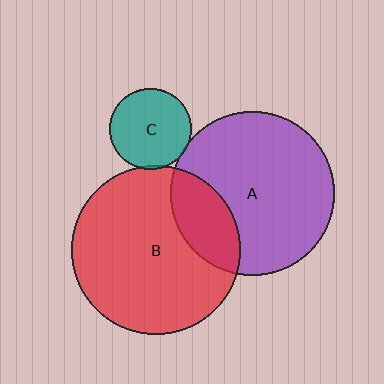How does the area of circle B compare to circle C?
Approximately 4.3 times.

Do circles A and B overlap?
Yes.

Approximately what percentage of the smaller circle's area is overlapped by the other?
Approximately 20%.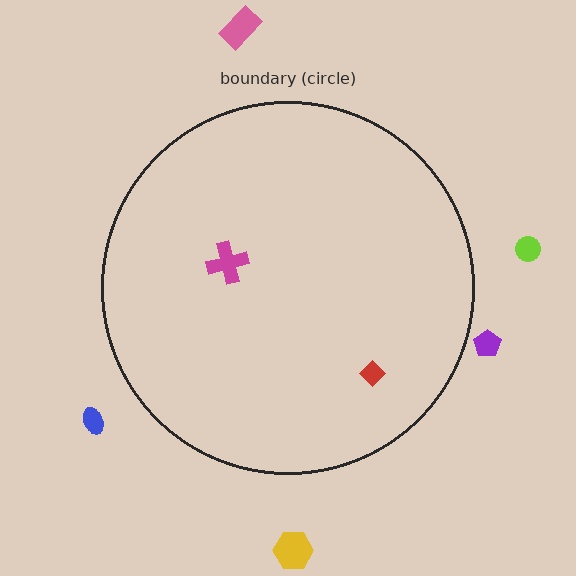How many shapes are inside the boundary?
2 inside, 5 outside.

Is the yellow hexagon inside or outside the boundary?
Outside.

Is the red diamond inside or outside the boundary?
Inside.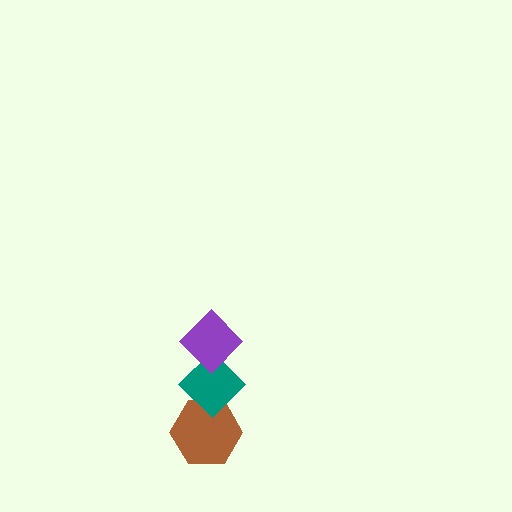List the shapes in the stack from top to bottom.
From top to bottom: the purple diamond, the teal diamond, the brown hexagon.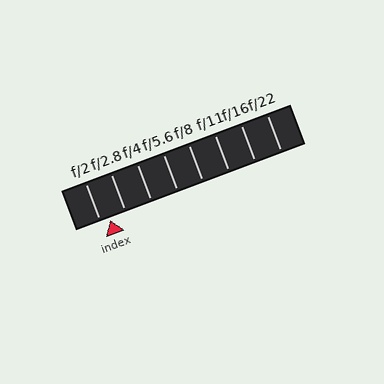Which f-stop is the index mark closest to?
The index mark is closest to f/2.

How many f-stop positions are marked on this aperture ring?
There are 8 f-stop positions marked.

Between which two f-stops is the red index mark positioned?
The index mark is between f/2 and f/2.8.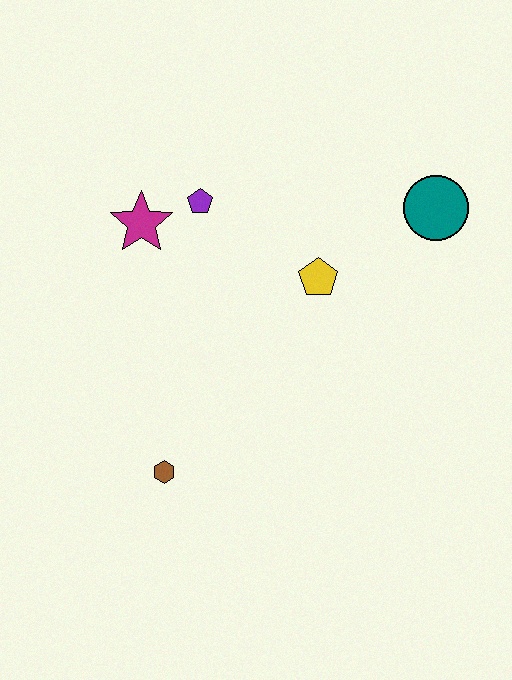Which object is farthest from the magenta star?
The teal circle is farthest from the magenta star.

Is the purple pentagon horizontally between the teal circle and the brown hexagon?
Yes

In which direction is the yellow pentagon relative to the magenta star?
The yellow pentagon is to the right of the magenta star.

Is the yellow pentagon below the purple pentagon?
Yes